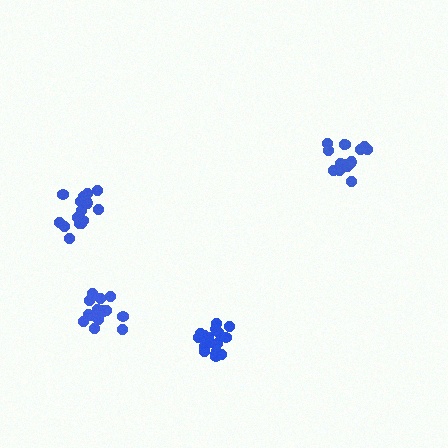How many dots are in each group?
Group 1: 17 dots, Group 2: 15 dots, Group 3: 17 dots, Group 4: 16 dots (65 total).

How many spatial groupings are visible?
There are 4 spatial groupings.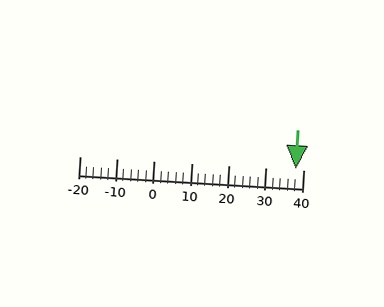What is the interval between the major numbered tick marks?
The major tick marks are spaced 10 units apart.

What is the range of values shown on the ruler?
The ruler shows values from -20 to 40.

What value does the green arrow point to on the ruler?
The green arrow points to approximately 38.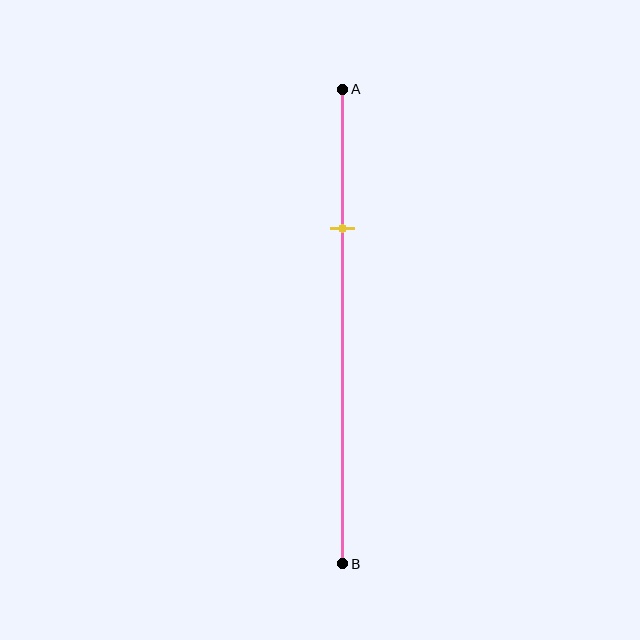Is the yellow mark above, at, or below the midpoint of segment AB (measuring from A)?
The yellow mark is above the midpoint of segment AB.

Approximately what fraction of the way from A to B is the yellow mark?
The yellow mark is approximately 30% of the way from A to B.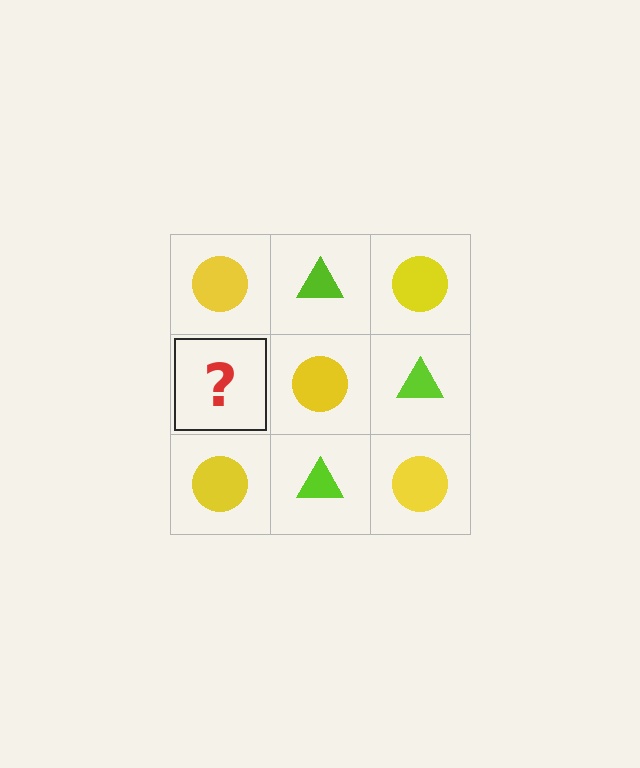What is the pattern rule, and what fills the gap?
The rule is that it alternates yellow circle and lime triangle in a checkerboard pattern. The gap should be filled with a lime triangle.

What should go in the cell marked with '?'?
The missing cell should contain a lime triangle.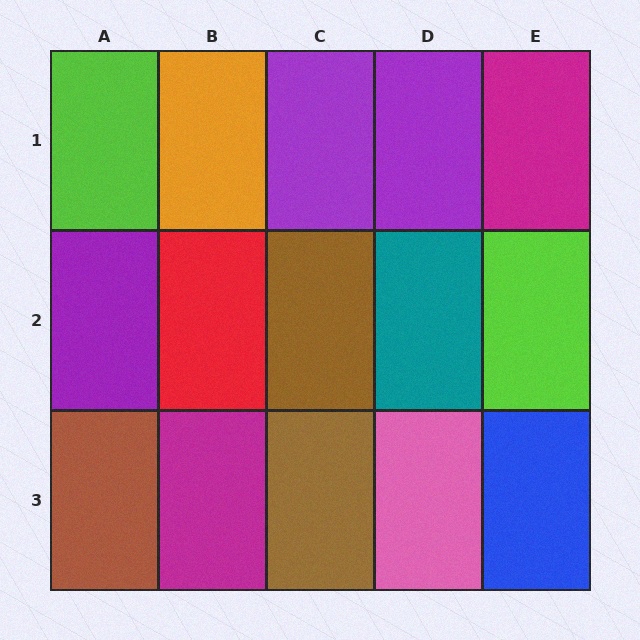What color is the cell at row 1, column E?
Magenta.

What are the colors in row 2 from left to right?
Purple, red, brown, teal, lime.